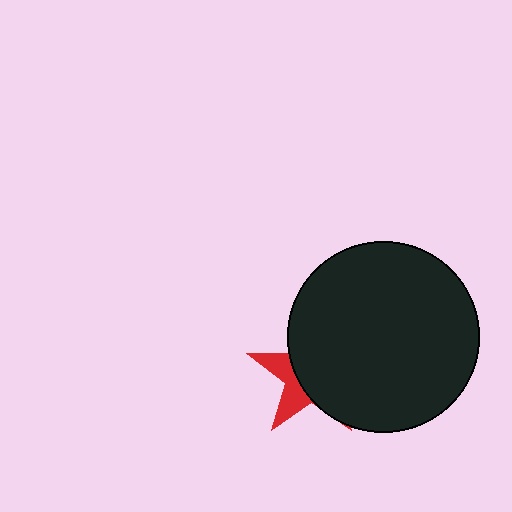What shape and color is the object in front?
The object in front is a black circle.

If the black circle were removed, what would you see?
You would see the complete red star.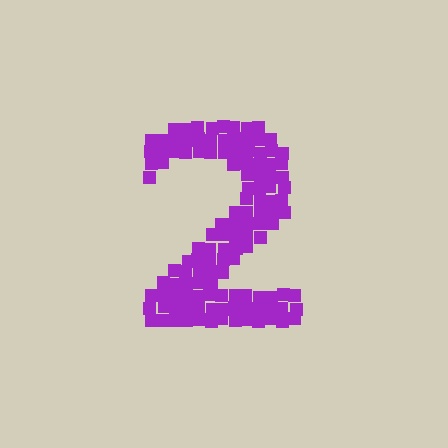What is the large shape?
The large shape is the digit 2.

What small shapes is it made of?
It is made of small squares.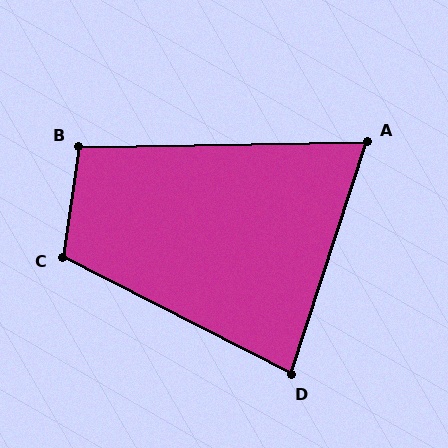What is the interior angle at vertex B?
Approximately 99 degrees (obtuse).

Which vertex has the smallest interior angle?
A, at approximately 71 degrees.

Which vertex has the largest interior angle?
C, at approximately 109 degrees.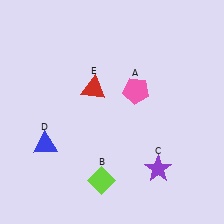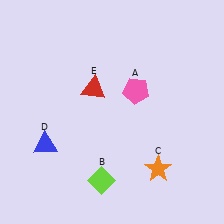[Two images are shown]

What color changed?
The star (C) changed from purple in Image 1 to orange in Image 2.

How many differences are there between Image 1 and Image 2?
There is 1 difference between the two images.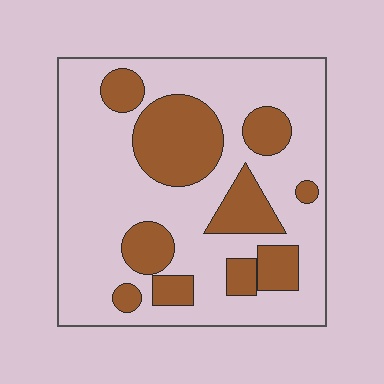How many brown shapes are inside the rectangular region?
10.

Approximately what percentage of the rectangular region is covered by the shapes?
Approximately 30%.